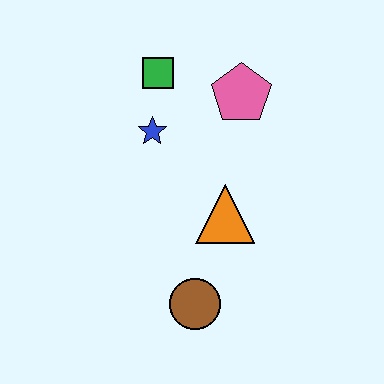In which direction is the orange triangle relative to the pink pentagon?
The orange triangle is below the pink pentagon.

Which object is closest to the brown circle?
The orange triangle is closest to the brown circle.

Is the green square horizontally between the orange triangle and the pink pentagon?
No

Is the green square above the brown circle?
Yes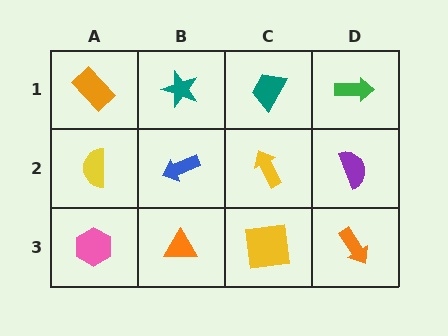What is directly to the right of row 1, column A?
A teal star.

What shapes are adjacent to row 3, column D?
A purple semicircle (row 2, column D), a yellow square (row 3, column C).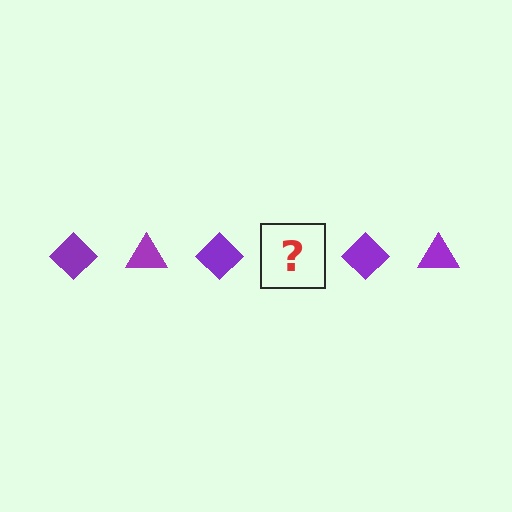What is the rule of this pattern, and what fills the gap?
The rule is that the pattern cycles through diamond, triangle shapes in purple. The gap should be filled with a purple triangle.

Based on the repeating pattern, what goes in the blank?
The blank should be a purple triangle.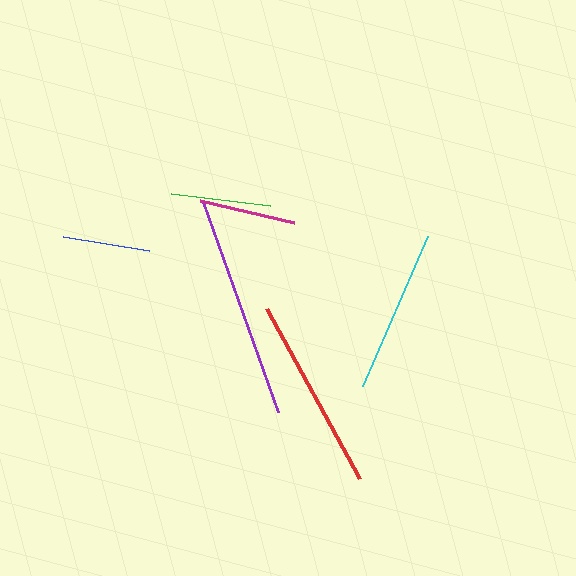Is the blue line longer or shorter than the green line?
The green line is longer than the blue line.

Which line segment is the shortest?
The blue line is the shortest at approximately 87 pixels.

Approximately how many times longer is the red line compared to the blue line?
The red line is approximately 2.2 times the length of the blue line.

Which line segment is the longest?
The purple line is the longest at approximately 223 pixels.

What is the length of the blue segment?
The blue segment is approximately 87 pixels long.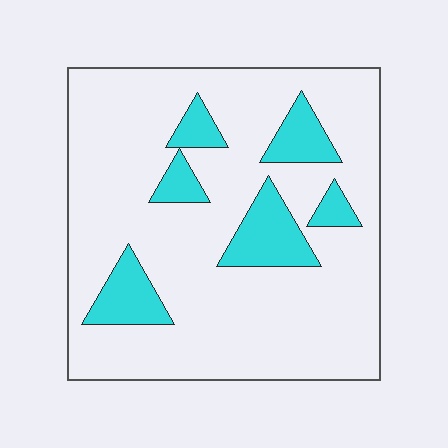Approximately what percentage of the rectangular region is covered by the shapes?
Approximately 15%.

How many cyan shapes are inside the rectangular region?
6.